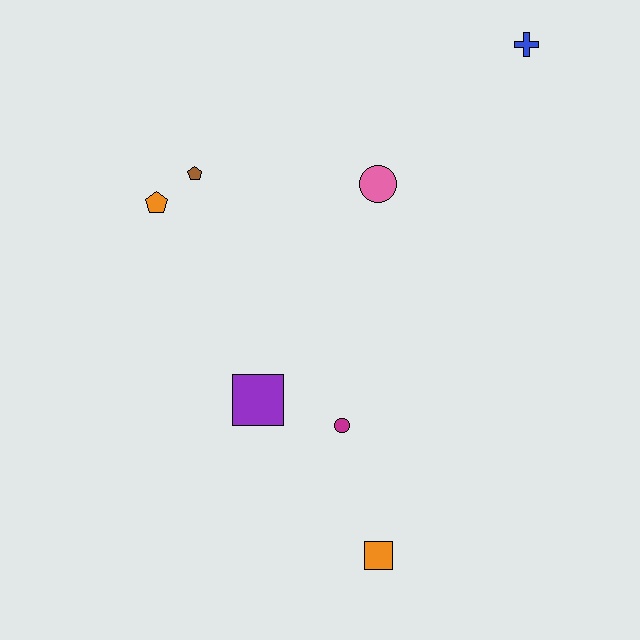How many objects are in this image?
There are 7 objects.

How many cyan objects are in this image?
There are no cyan objects.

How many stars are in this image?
There are no stars.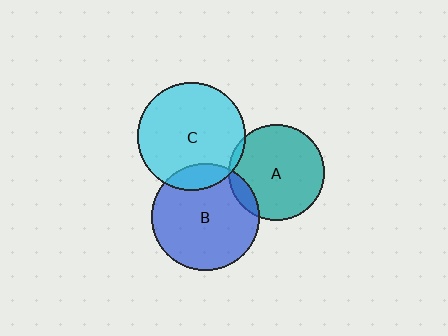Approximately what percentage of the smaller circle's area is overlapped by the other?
Approximately 15%.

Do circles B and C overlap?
Yes.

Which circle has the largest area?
Circle C (cyan).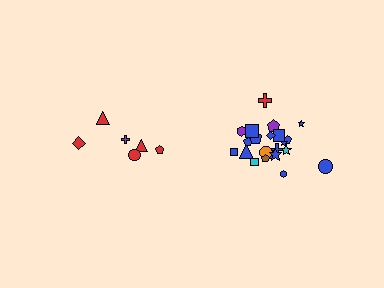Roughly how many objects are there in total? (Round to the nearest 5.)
Roughly 30 objects in total.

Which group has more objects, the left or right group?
The right group.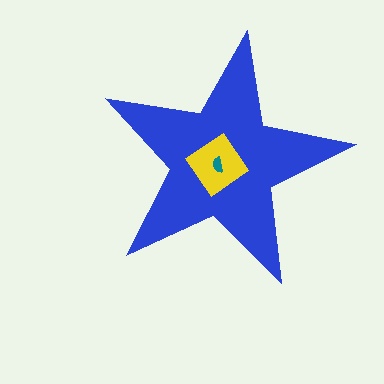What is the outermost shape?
The blue star.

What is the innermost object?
The teal semicircle.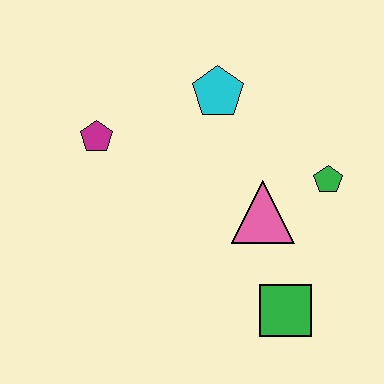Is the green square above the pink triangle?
No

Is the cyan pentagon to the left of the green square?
Yes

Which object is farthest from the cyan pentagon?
The green square is farthest from the cyan pentagon.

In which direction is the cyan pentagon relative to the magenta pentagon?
The cyan pentagon is to the right of the magenta pentagon.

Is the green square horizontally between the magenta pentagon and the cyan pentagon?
No